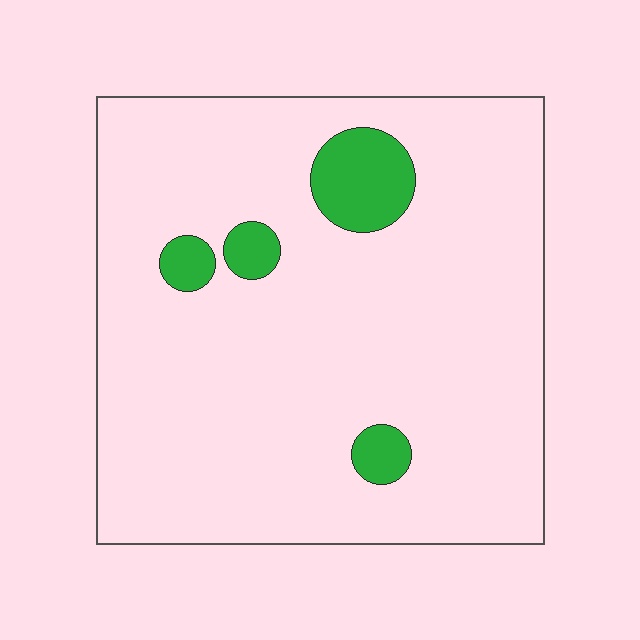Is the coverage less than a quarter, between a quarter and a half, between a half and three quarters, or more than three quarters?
Less than a quarter.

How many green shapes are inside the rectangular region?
4.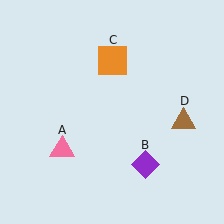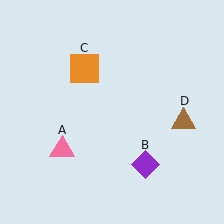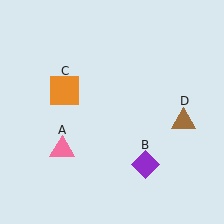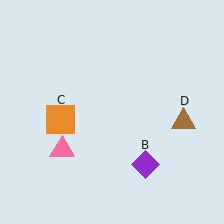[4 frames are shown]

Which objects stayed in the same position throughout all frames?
Pink triangle (object A) and purple diamond (object B) and brown triangle (object D) remained stationary.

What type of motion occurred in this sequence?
The orange square (object C) rotated counterclockwise around the center of the scene.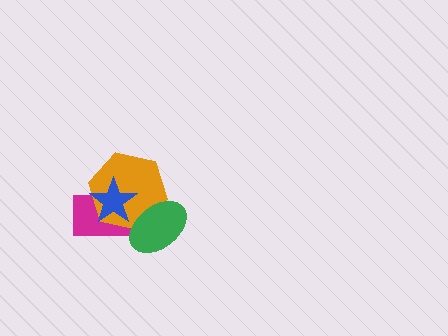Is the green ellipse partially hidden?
No, no other shape covers it.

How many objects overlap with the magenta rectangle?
3 objects overlap with the magenta rectangle.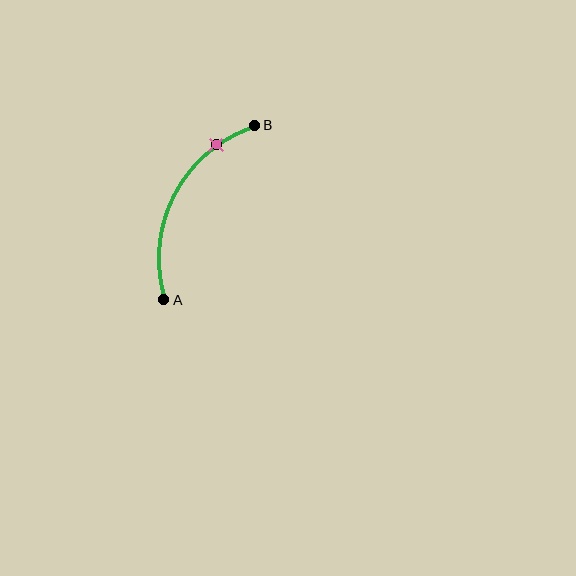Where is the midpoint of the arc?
The arc midpoint is the point on the curve farthest from the straight line joining A and B. It sits to the left of that line.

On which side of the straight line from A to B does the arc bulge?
The arc bulges to the left of the straight line connecting A and B.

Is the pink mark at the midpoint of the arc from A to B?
No. The pink mark lies on the arc but is closer to endpoint B. The arc midpoint would be at the point on the curve equidistant along the arc from both A and B.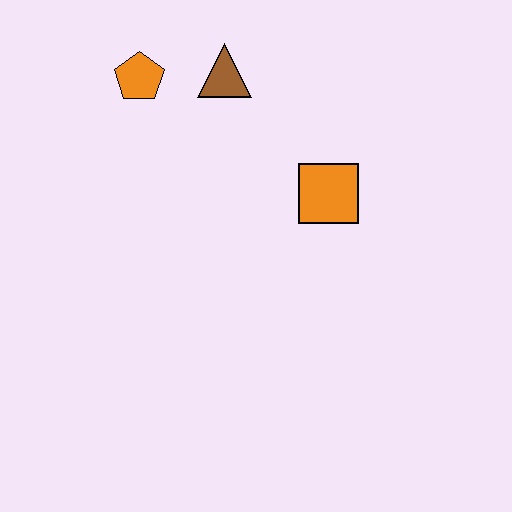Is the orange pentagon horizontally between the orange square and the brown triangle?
No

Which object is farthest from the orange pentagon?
The orange square is farthest from the orange pentagon.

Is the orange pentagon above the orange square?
Yes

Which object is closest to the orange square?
The brown triangle is closest to the orange square.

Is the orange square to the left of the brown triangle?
No